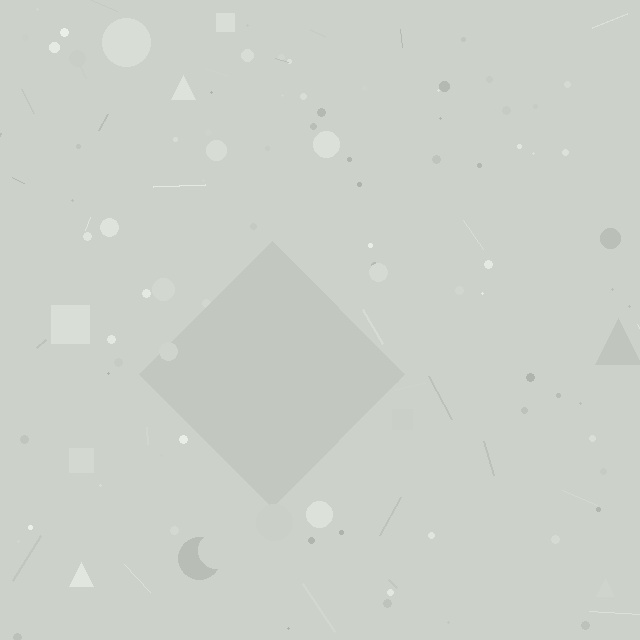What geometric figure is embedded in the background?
A diamond is embedded in the background.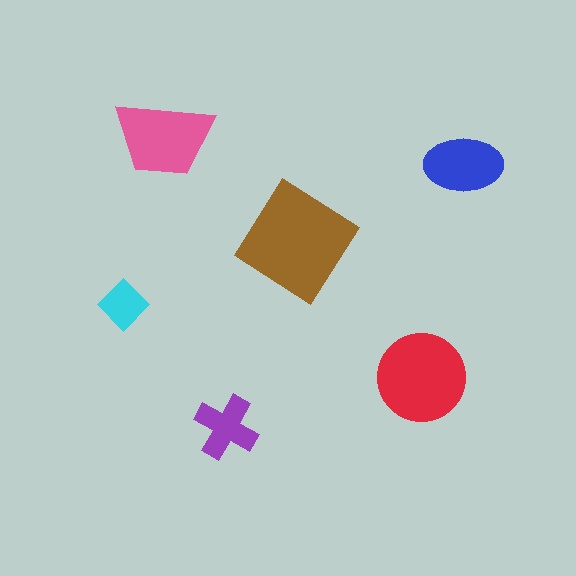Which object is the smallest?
The cyan diamond.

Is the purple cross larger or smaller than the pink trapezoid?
Smaller.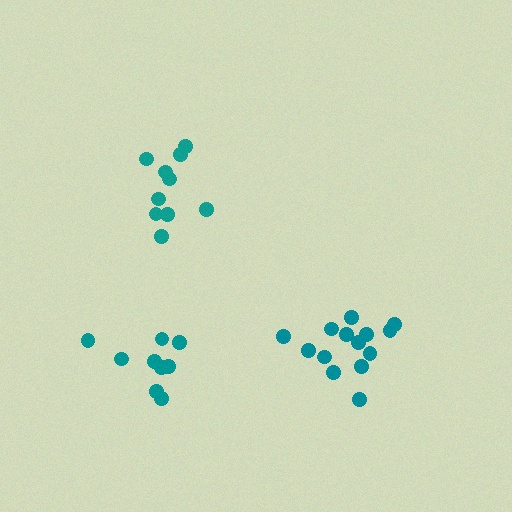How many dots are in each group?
Group 1: 9 dots, Group 2: 10 dots, Group 3: 14 dots (33 total).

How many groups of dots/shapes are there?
There are 3 groups.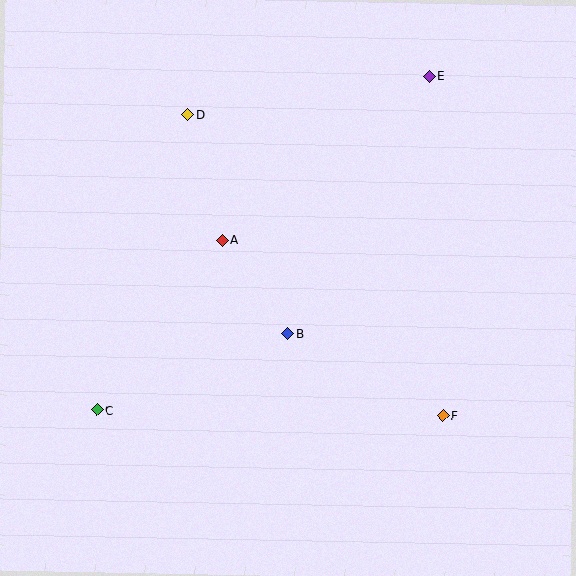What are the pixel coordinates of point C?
Point C is at (97, 410).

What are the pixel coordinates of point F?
Point F is at (443, 416).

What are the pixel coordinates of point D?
Point D is at (188, 115).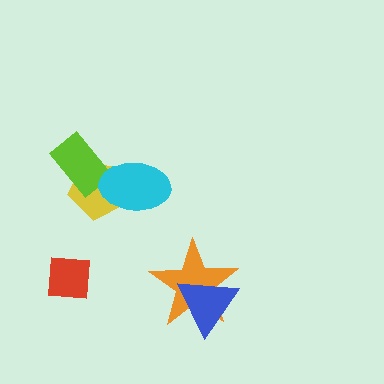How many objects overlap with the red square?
0 objects overlap with the red square.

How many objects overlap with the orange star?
1 object overlaps with the orange star.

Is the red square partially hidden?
No, no other shape covers it.